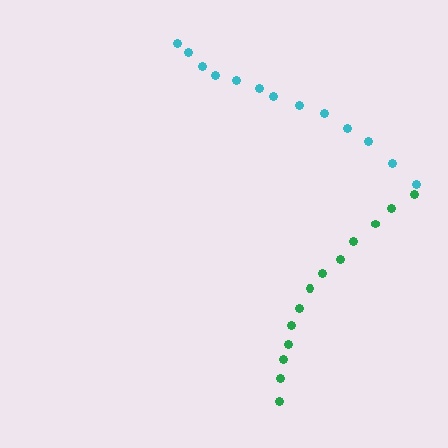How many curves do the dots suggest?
There are 2 distinct paths.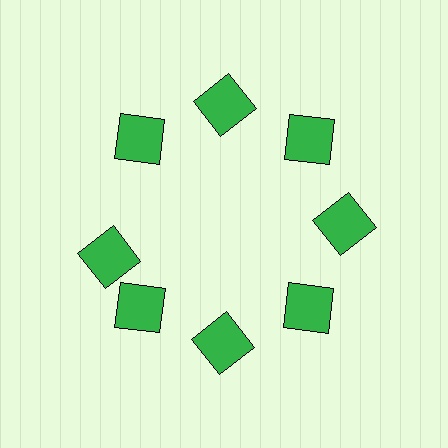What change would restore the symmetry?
The symmetry would be restored by rotating it back into even spacing with its neighbors so that all 8 squares sit at equal angles and equal distance from the center.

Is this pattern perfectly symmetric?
No. The 8 green squares are arranged in a ring, but one element near the 9 o'clock position is rotated out of alignment along the ring, breaking the 8-fold rotational symmetry.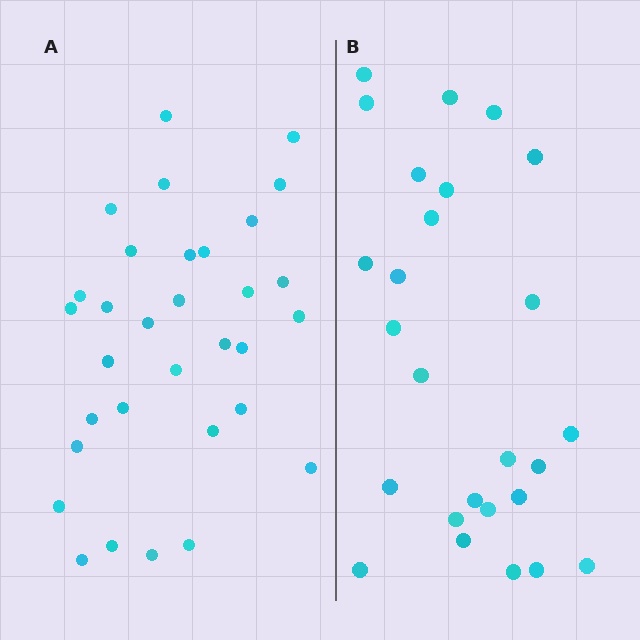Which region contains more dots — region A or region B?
Region A (the left region) has more dots.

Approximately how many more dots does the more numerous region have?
Region A has about 6 more dots than region B.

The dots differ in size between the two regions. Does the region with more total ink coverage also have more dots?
No. Region B has more total ink coverage because its dots are larger, but region A actually contains more individual dots. Total area can be misleading — the number of items is what matters here.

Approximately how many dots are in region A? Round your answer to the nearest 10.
About 30 dots. (The exact count is 32, which rounds to 30.)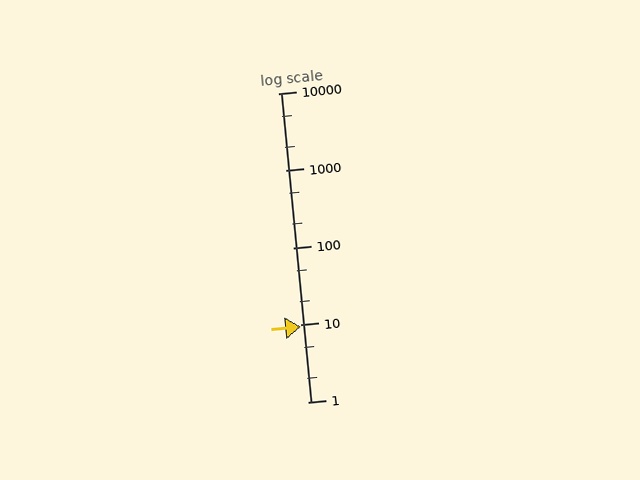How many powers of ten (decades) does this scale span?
The scale spans 4 decades, from 1 to 10000.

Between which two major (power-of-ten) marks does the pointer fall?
The pointer is between 1 and 10.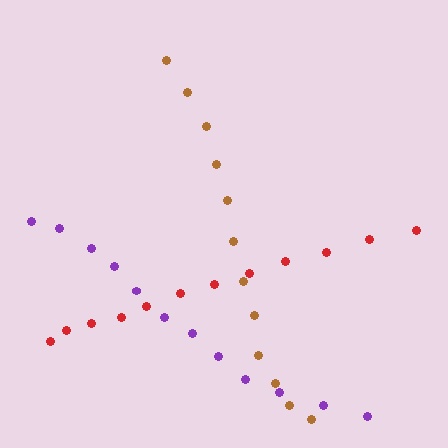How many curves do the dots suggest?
There are 3 distinct paths.